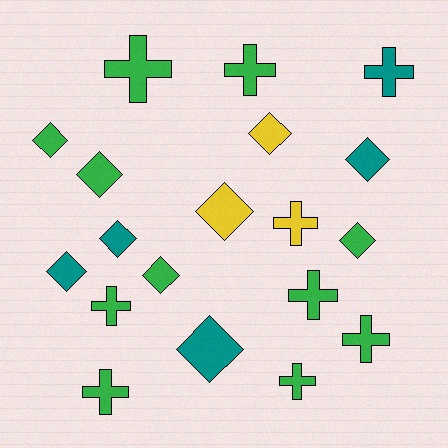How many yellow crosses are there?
There is 1 yellow cross.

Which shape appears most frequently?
Diamond, with 10 objects.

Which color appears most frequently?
Green, with 11 objects.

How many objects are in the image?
There are 19 objects.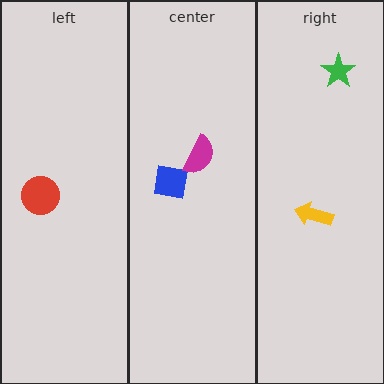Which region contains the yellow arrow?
The right region.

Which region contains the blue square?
The center region.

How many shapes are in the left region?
1.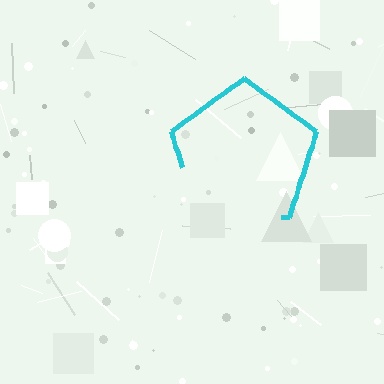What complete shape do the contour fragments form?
The contour fragments form a pentagon.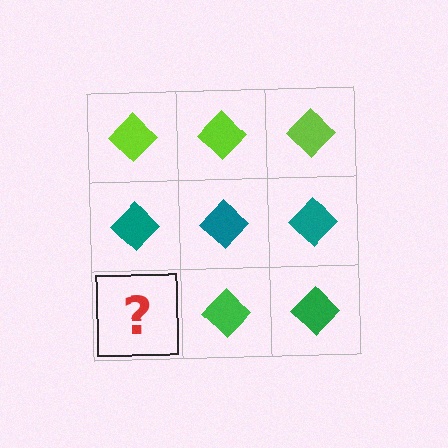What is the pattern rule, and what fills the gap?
The rule is that each row has a consistent color. The gap should be filled with a green diamond.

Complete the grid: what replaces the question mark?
The question mark should be replaced with a green diamond.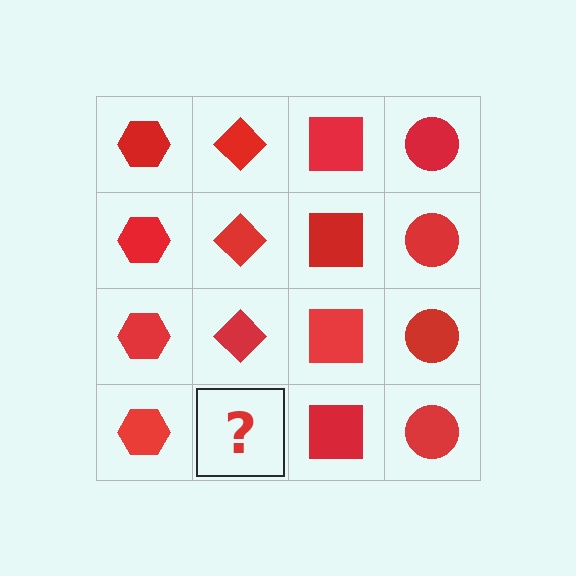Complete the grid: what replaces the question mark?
The question mark should be replaced with a red diamond.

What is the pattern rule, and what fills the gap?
The rule is that each column has a consistent shape. The gap should be filled with a red diamond.